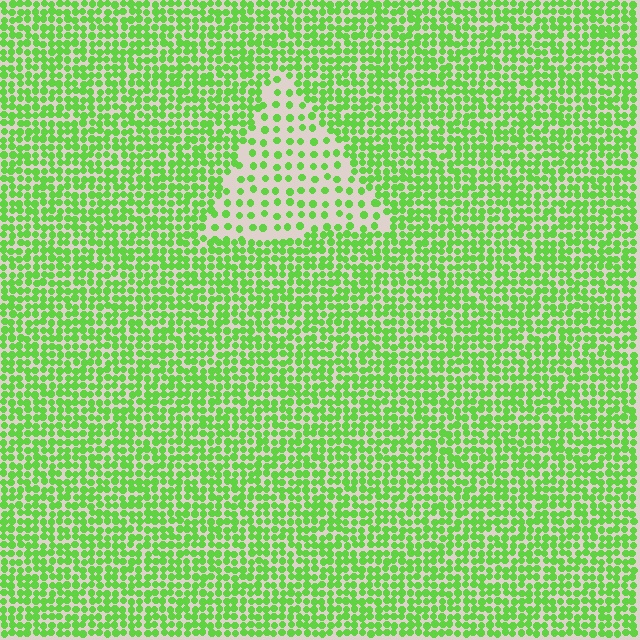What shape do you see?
I see a triangle.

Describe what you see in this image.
The image contains small lime elements arranged at two different densities. A triangle-shaped region is visible where the elements are less densely packed than the surrounding area.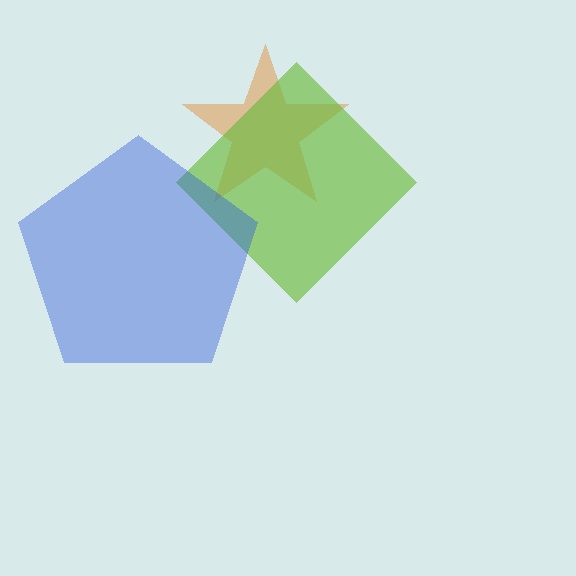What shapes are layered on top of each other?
The layered shapes are: an orange star, a lime diamond, a blue pentagon.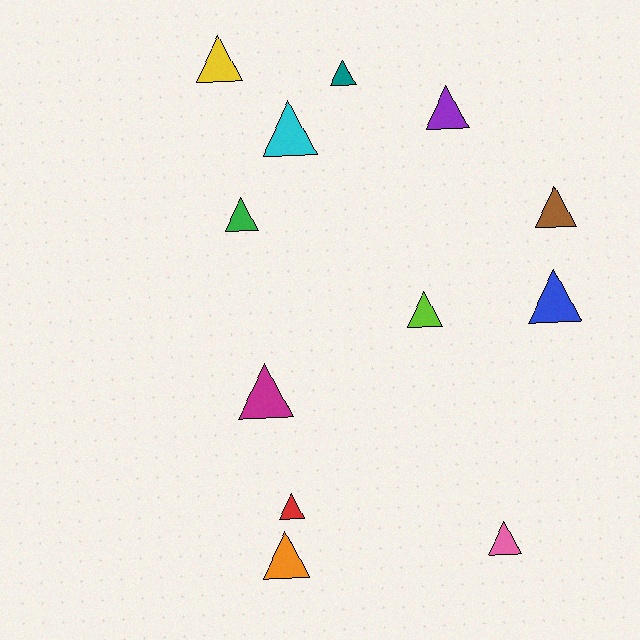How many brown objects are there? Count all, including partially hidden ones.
There is 1 brown object.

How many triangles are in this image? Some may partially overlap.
There are 12 triangles.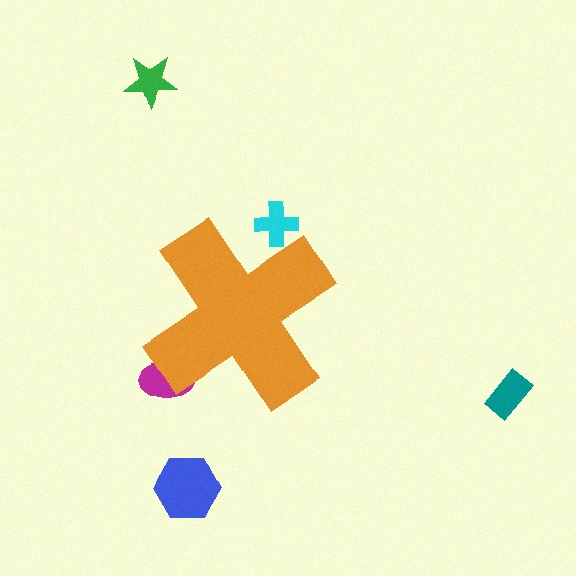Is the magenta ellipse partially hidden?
Yes, the magenta ellipse is partially hidden behind the orange cross.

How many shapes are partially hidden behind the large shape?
2 shapes are partially hidden.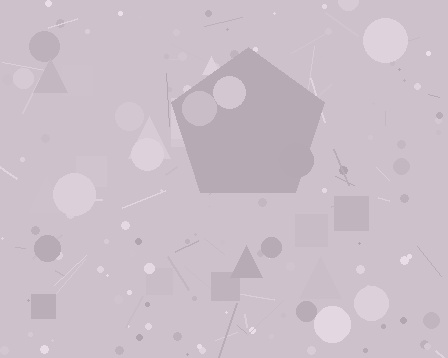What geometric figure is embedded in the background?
A pentagon is embedded in the background.